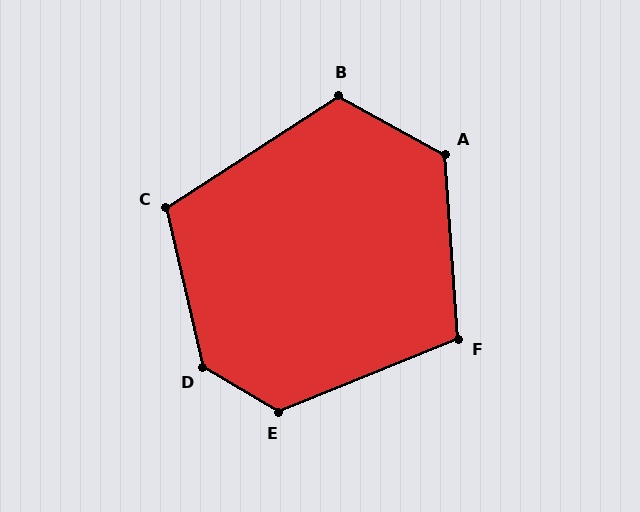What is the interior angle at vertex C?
Approximately 110 degrees (obtuse).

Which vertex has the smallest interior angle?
F, at approximately 108 degrees.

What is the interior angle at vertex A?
Approximately 123 degrees (obtuse).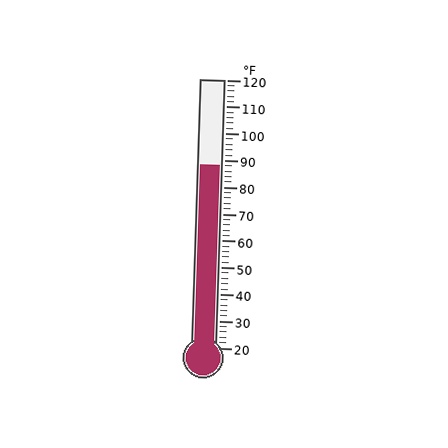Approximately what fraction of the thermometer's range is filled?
The thermometer is filled to approximately 70% of its range.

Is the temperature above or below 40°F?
The temperature is above 40°F.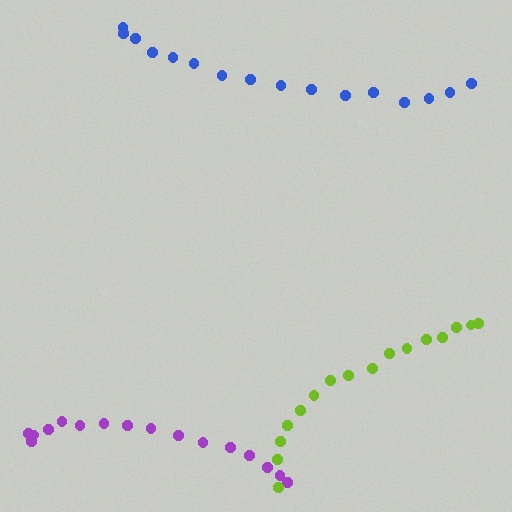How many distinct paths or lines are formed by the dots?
There are 3 distinct paths.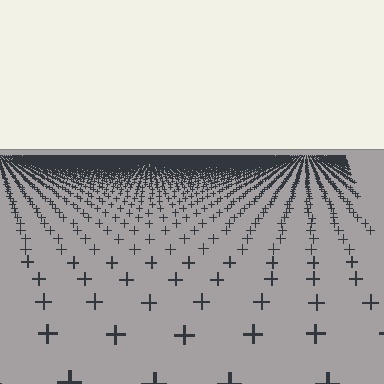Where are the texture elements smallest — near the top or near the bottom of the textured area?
Near the top.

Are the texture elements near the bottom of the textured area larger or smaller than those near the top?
Larger. Near the bottom, elements are closer to the viewer and appear at a bigger on-screen size.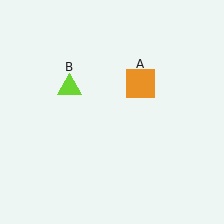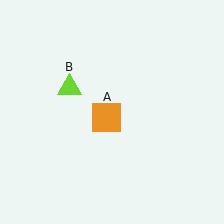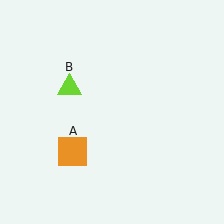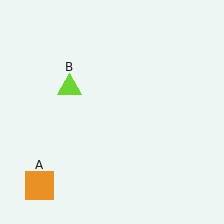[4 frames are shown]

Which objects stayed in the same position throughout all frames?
Lime triangle (object B) remained stationary.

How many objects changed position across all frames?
1 object changed position: orange square (object A).